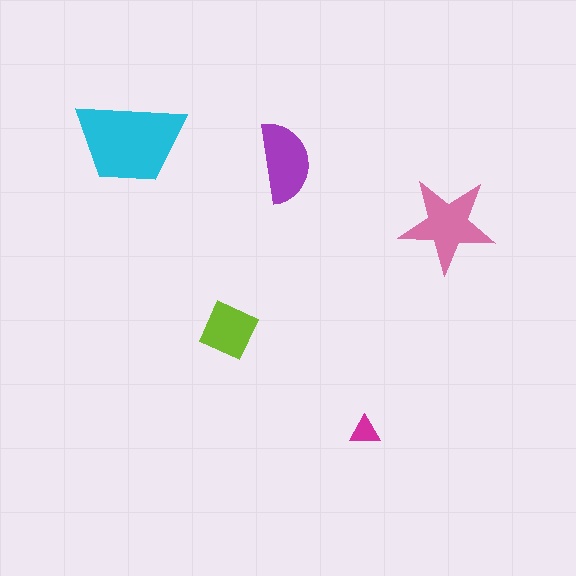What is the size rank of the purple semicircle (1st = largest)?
3rd.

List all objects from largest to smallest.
The cyan trapezoid, the pink star, the purple semicircle, the lime diamond, the magenta triangle.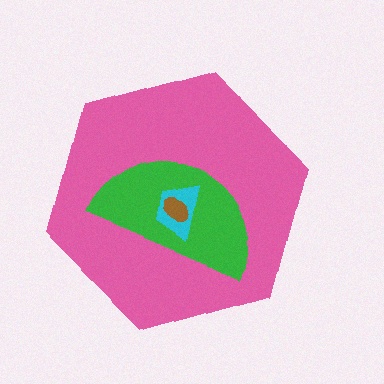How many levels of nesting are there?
4.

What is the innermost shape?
The brown ellipse.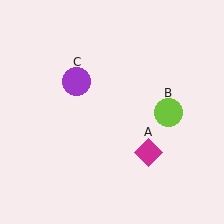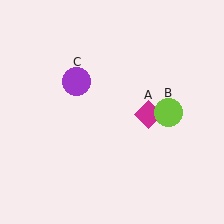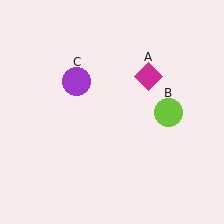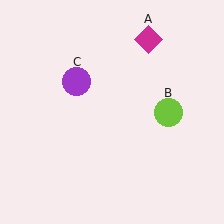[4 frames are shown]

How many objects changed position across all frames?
1 object changed position: magenta diamond (object A).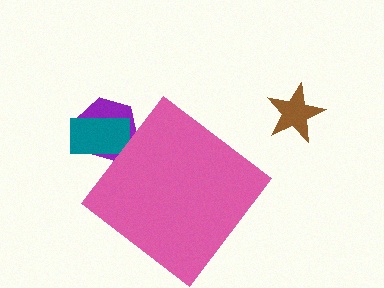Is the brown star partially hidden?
No, the brown star is fully visible.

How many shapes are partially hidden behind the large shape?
2 shapes are partially hidden.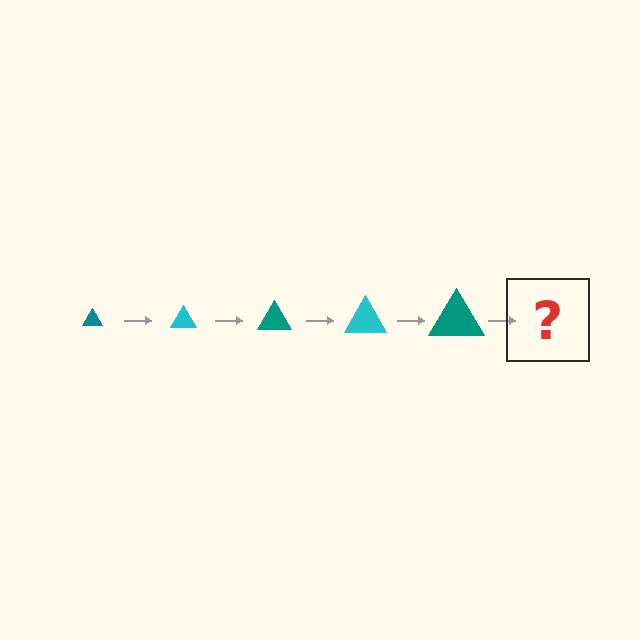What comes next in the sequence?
The next element should be a cyan triangle, larger than the previous one.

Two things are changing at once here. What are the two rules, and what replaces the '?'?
The two rules are that the triangle grows larger each step and the color cycles through teal and cyan. The '?' should be a cyan triangle, larger than the previous one.